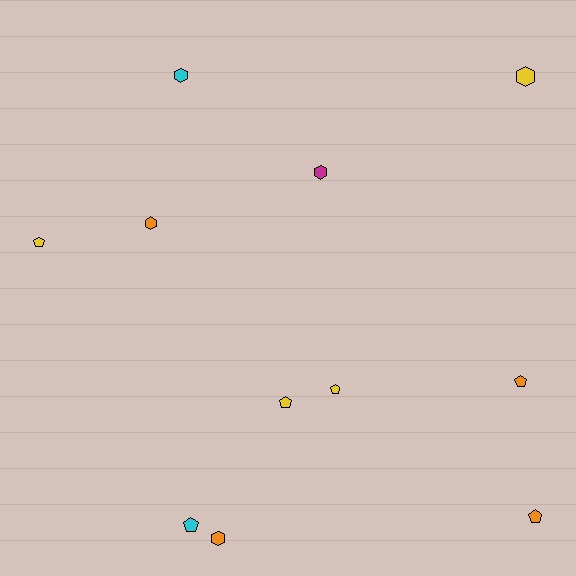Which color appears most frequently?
Yellow, with 4 objects.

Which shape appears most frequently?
Pentagon, with 6 objects.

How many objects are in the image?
There are 11 objects.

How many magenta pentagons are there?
There are no magenta pentagons.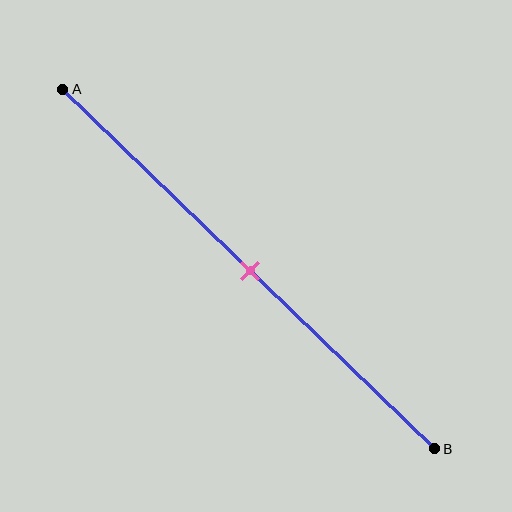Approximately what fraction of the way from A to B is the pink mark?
The pink mark is approximately 50% of the way from A to B.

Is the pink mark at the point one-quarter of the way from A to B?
No, the mark is at about 50% from A, not at the 25% one-quarter point.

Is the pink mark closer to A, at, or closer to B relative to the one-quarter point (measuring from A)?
The pink mark is closer to point B than the one-quarter point of segment AB.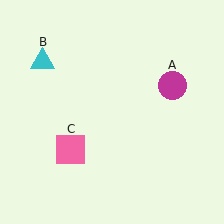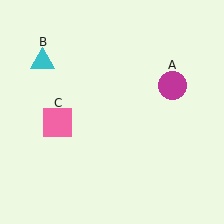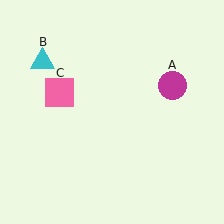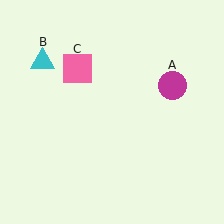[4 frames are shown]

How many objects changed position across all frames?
1 object changed position: pink square (object C).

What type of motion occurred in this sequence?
The pink square (object C) rotated clockwise around the center of the scene.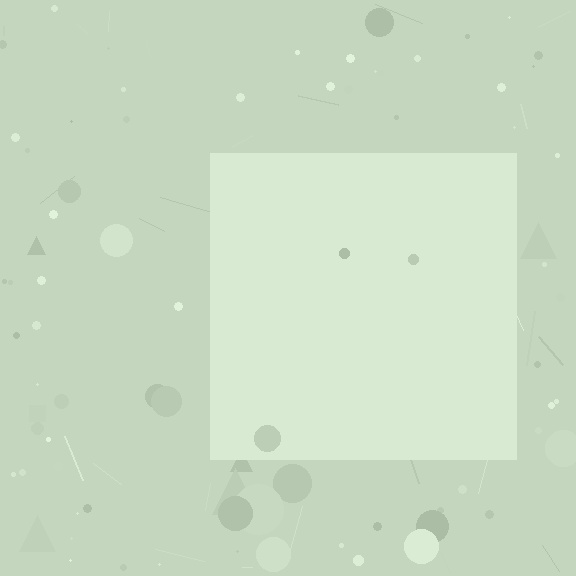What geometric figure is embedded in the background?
A square is embedded in the background.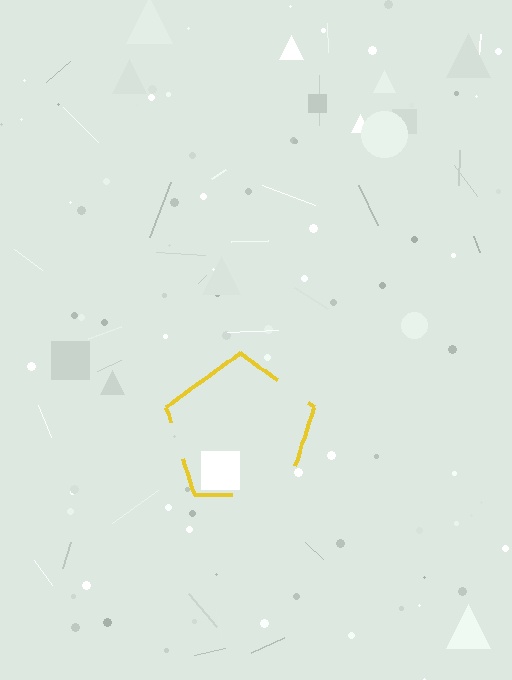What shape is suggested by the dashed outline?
The dashed outline suggests a pentagon.